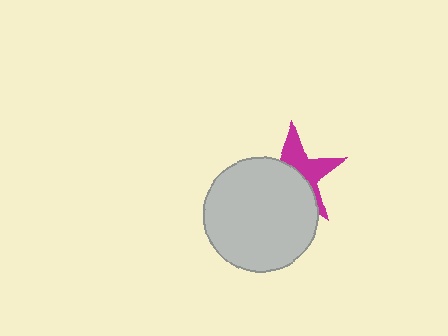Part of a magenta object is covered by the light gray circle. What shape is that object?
It is a star.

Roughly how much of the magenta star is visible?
A small part of it is visible (roughly 43%).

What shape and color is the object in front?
The object in front is a light gray circle.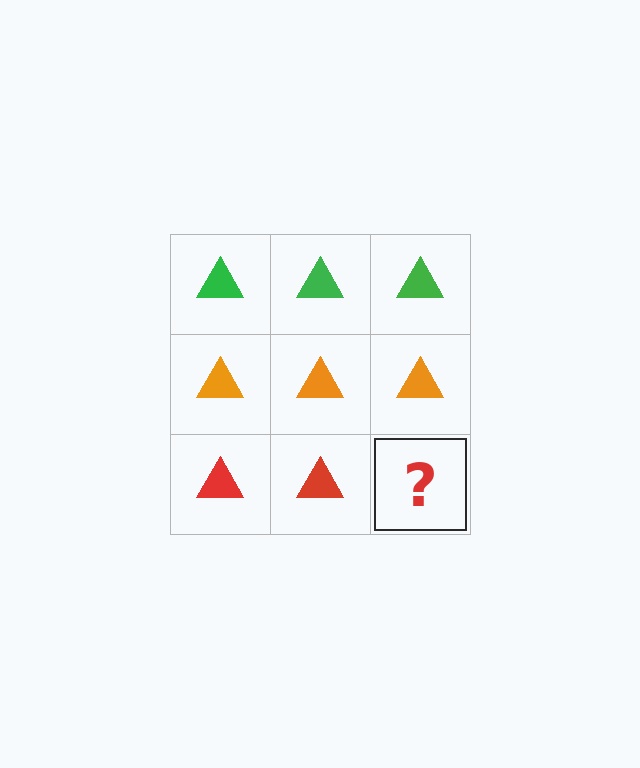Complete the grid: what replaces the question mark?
The question mark should be replaced with a red triangle.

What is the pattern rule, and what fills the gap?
The rule is that each row has a consistent color. The gap should be filled with a red triangle.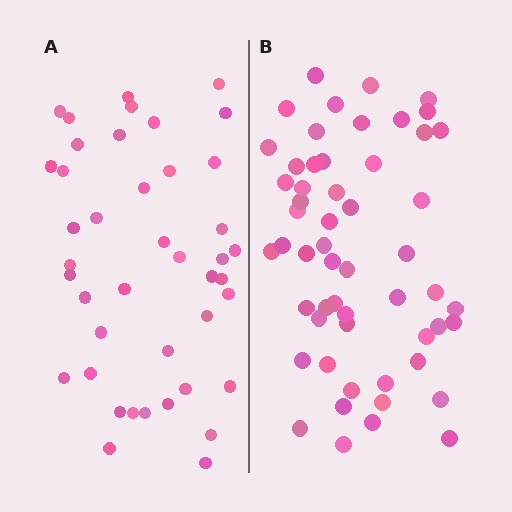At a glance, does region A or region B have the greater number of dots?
Region B (the right region) has more dots.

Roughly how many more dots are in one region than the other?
Region B has approximately 15 more dots than region A.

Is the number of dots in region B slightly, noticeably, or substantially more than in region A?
Region B has noticeably more, but not dramatically so. The ratio is roughly 1.3 to 1.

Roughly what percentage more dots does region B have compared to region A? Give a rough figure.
About 30% more.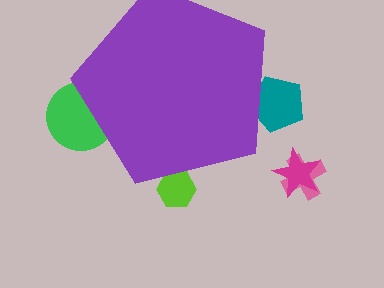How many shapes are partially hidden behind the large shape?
4 shapes are partially hidden.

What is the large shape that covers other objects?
A purple pentagon.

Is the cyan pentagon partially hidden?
Yes, the cyan pentagon is partially hidden behind the purple pentagon.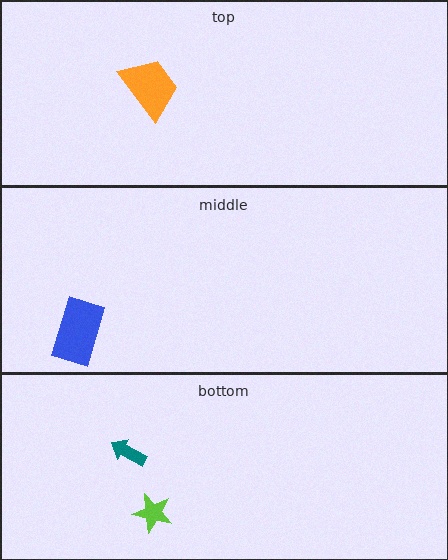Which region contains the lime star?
The bottom region.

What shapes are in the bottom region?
The teal arrow, the lime star.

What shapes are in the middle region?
The blue rectangle.